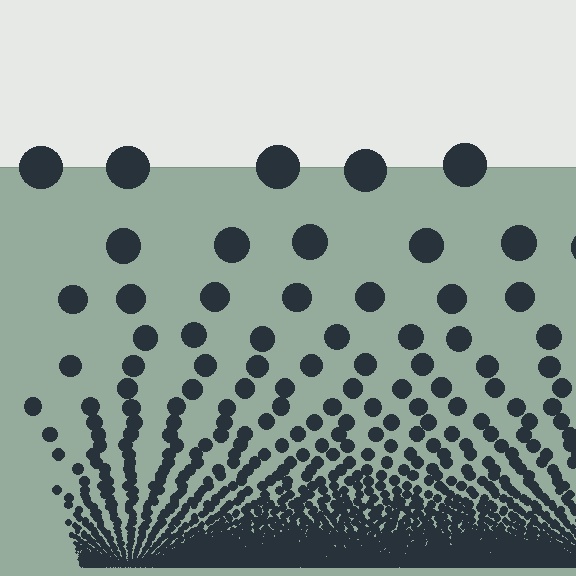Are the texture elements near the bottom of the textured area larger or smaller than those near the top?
Smaller. The gradient is inverted — elements near the bottom are smaller and denser.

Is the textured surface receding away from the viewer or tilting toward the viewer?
The surface appears to tilt toward the viewer. Texture elements get larger and sparser toward the top.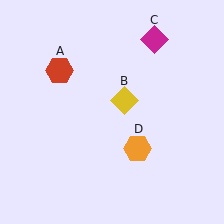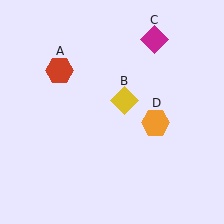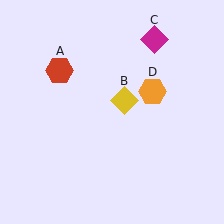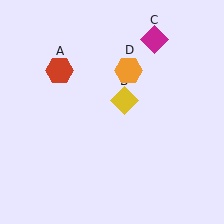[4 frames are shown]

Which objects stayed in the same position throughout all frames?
Red hexagon (object A) and yellow diamond (object B) and magenta diamond (object C) remained stationary.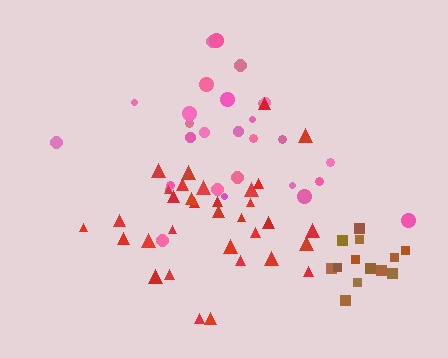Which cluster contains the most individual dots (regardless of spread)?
Red (33).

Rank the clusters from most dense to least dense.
brown, red, pink.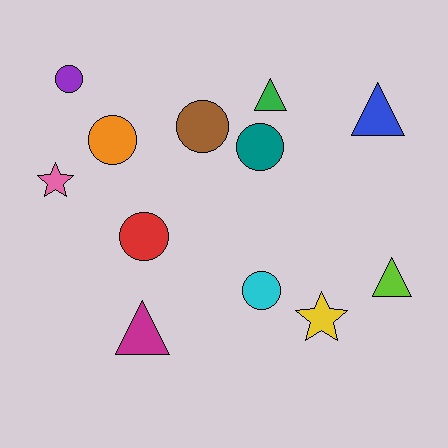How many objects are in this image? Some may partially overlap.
There are 12 objects.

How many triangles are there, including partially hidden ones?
There are 4 triangles.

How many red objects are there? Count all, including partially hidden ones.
There is 1 red object.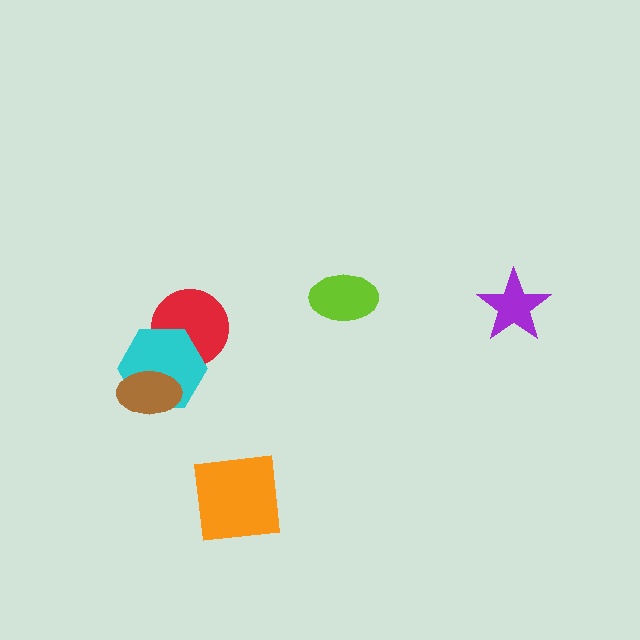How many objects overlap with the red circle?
1 object overlaps with the red circle.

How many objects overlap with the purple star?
0 objects overlap with the purple star.